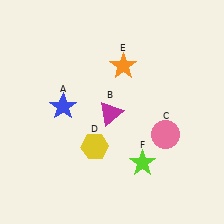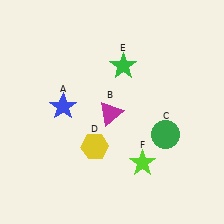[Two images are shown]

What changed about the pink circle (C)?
In Image 1, C is pink. In Image 2, it changed to green.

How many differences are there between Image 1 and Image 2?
There are 2 differences between the two images.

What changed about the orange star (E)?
In Image 1, E is orange. In Image 2, it changed to green.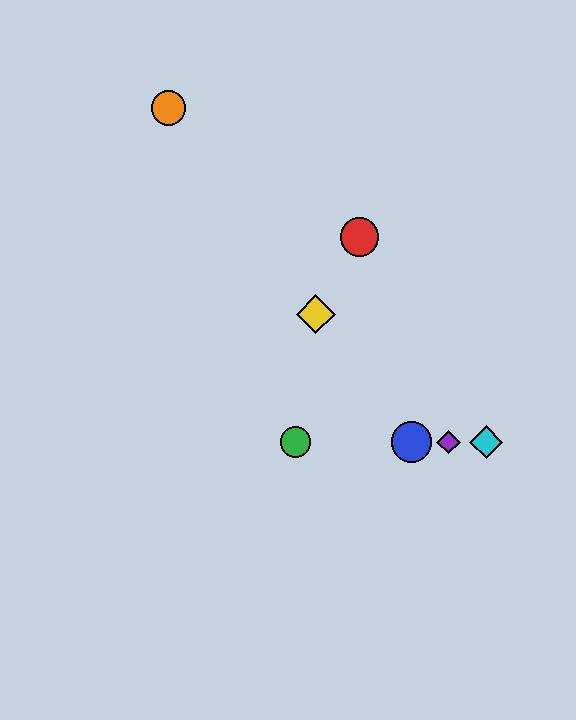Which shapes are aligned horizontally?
The blue circle, the green circle, the purple diamond, the cyan diamond are aligned horizontally.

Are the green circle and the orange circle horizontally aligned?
No, the green circle is at y≈442 and the orange circle is at y≈108.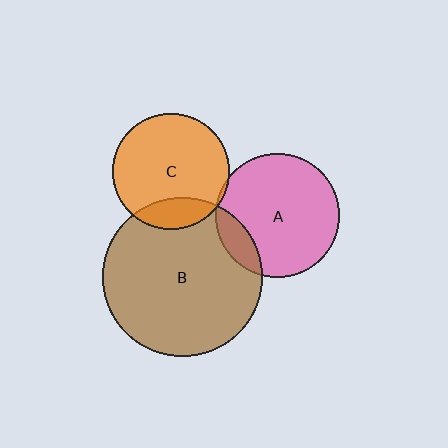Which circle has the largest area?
Circle B (brown).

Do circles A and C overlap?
Yes.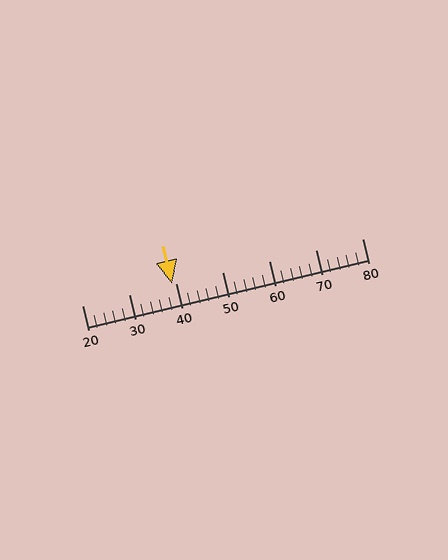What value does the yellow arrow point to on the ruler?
The yellow arrow points to approximately 39.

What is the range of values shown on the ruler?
The ruler shows values from 20 to 80.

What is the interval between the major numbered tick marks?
The major tick marks are spaced 10 units apart.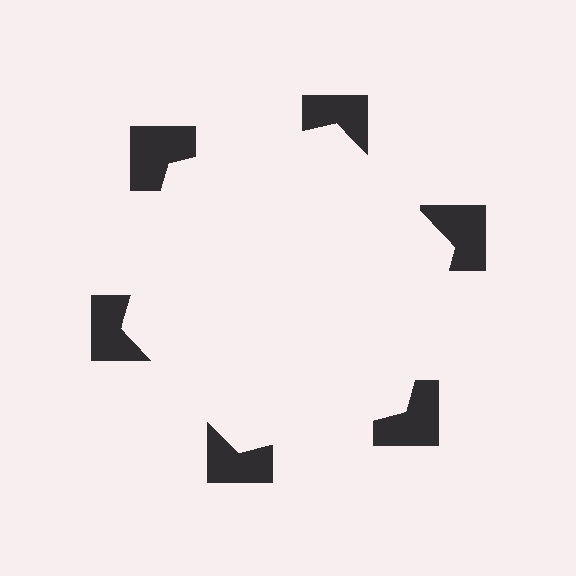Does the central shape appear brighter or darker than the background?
It typically appears slightly brighter than the background, even though no actual brightness change is drawn.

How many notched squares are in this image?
There are 6 — one at each vertex of the illusory hexagon.